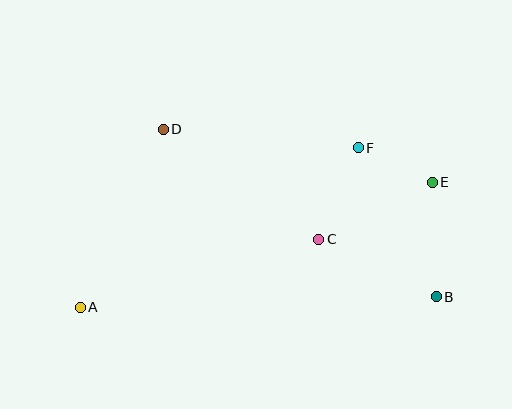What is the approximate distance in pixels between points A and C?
The distance between A and C is approximately 248 pixels.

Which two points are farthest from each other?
Points A and E are farthest from each other.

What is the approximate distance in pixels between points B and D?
The distance between B and D is approximately 320 pixels.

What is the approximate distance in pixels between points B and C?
The distance between B and C is approximately 131 pixels.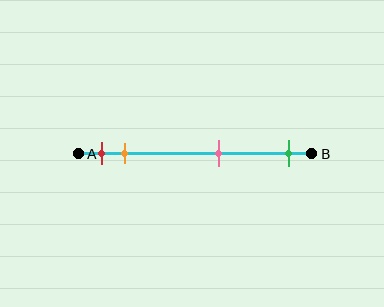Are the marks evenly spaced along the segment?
No, the marks are not evenly spaced.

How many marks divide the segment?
There are 4 marks dividing the segment.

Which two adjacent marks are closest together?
The red and orange marks are the closest adjacent pair.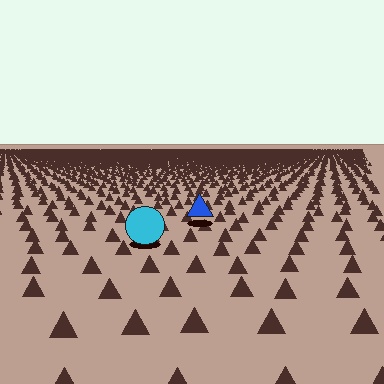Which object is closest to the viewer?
The cyan circle is closest. The texture marks near it are larger and more spread out.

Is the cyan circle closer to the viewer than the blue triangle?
Yes. The cyan circle is closer — you can tell from the texture gradient: the ground texture is coarser near it.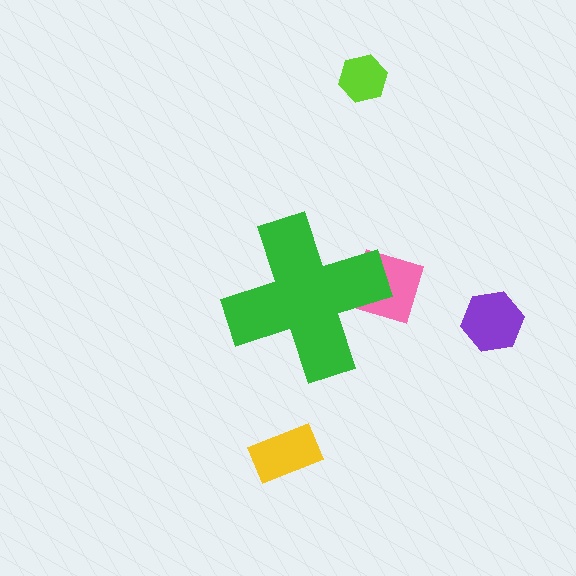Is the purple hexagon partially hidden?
No, the purple hexagon is fully visible.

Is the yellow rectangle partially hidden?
No, the yellow rectangle is fully visible.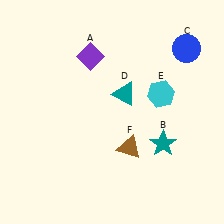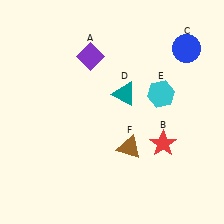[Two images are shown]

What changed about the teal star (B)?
In Image 1, B is teal. In Image 2, it changed to red.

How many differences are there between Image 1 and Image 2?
There is 1 difference between the two images.